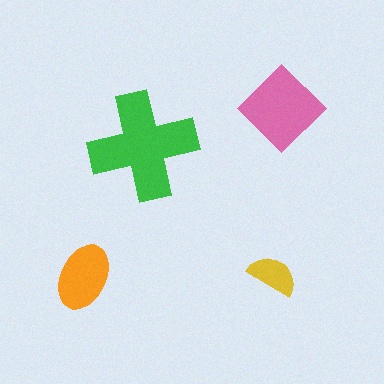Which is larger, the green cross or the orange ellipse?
The green cross.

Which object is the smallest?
The yellow semicircle.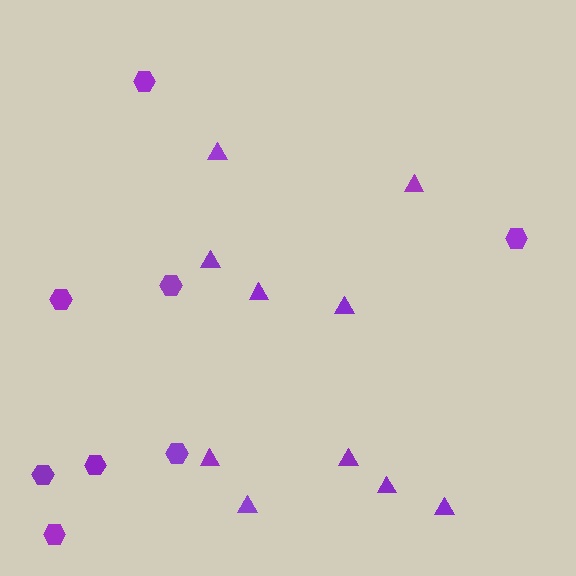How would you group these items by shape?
There are 2 groups: one group of hexagons (8) and one group of triangles (10).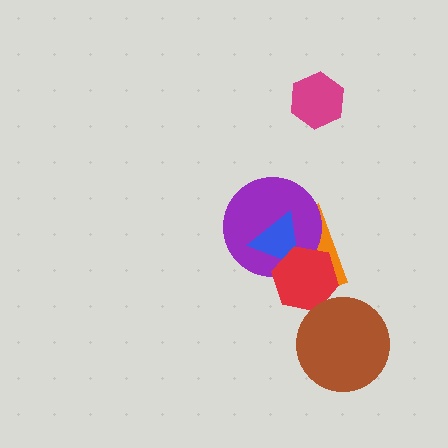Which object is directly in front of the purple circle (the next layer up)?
The blue triangle is directly in front of the purple circle.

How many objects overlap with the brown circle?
0 objects overlap with the brown circle.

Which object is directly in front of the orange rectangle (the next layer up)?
The purple circle is directly in front of the orange rectangle.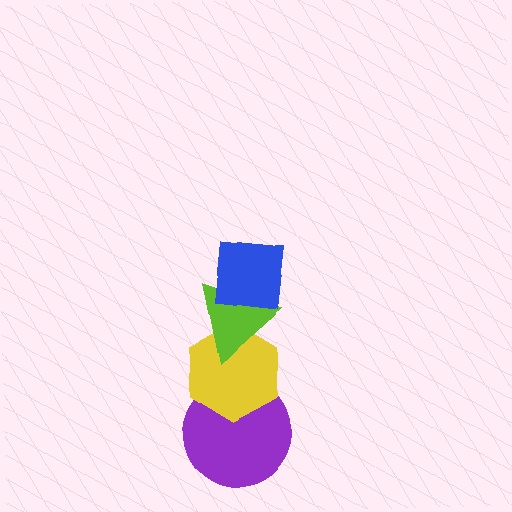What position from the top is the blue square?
The blue square is 1st from the top.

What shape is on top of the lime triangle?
The blue square is on top of the lime triangle.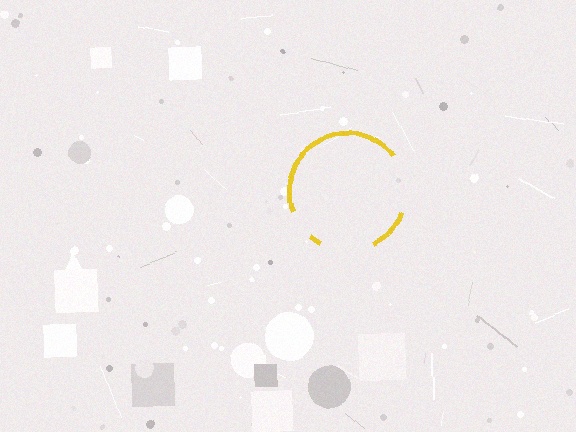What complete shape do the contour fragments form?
The contour fragments form a circle.